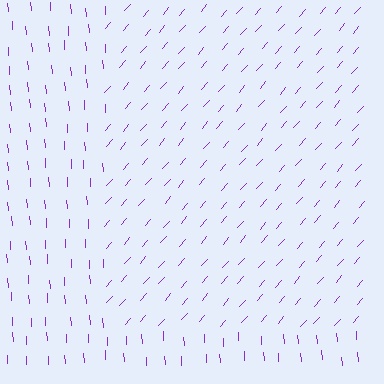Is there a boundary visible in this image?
Yes, there is a texture boundary formed by a change in line orientation.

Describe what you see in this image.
The image is filled with small purple line segments. A rectangle region in the image has lines oriented differently from the surrounding lines, creating a visible texture boundary.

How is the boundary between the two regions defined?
The boundary is defined purely by a change in line orientation (approximately 45 degrees difference). All lines are the same color and thickness.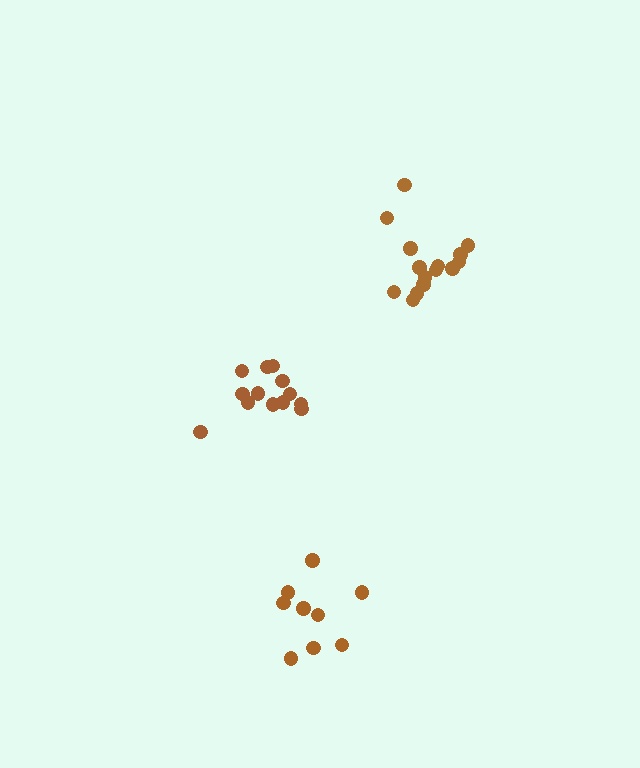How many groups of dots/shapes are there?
There are 3 groups.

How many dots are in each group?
Group 1: 13 dots, Group 2: 10 dots, Group 3: 15 dots (38 total).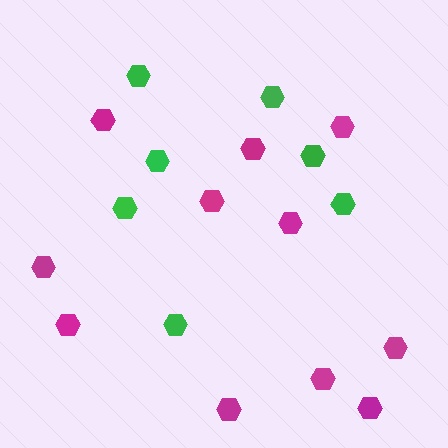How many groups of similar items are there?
There are 2 groups: one group of magenta hexagons (11) and one group of green hexagons (7).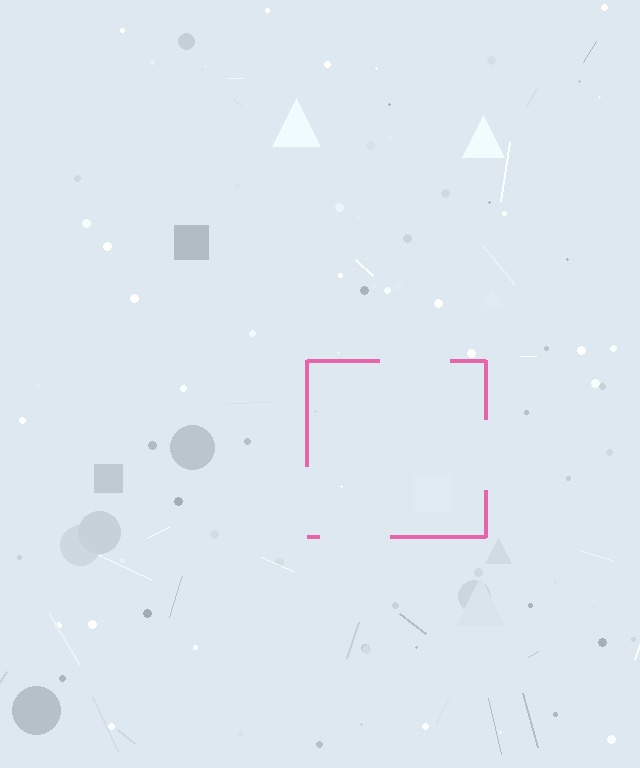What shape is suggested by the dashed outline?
The dashed outline suggests a square.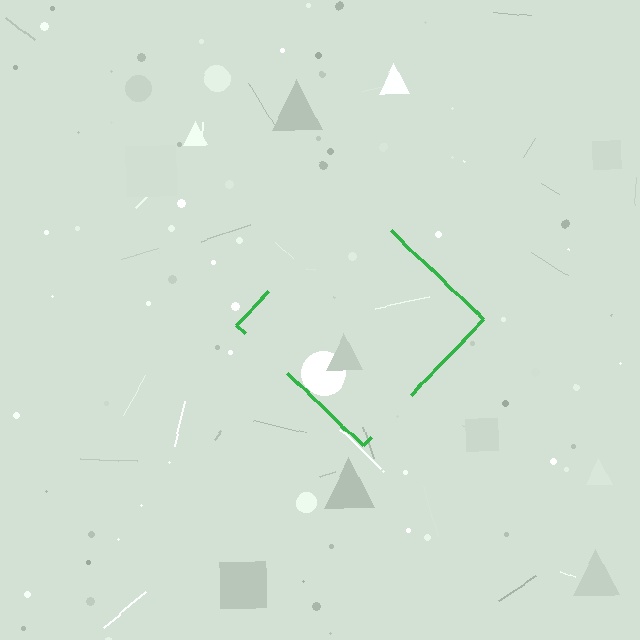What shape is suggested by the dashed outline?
The dashed outline suggests a diamond.